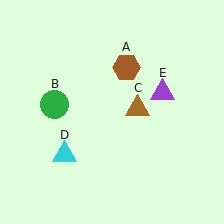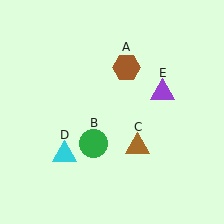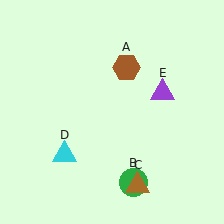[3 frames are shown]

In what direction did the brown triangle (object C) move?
The brown triangle (object C) moved down.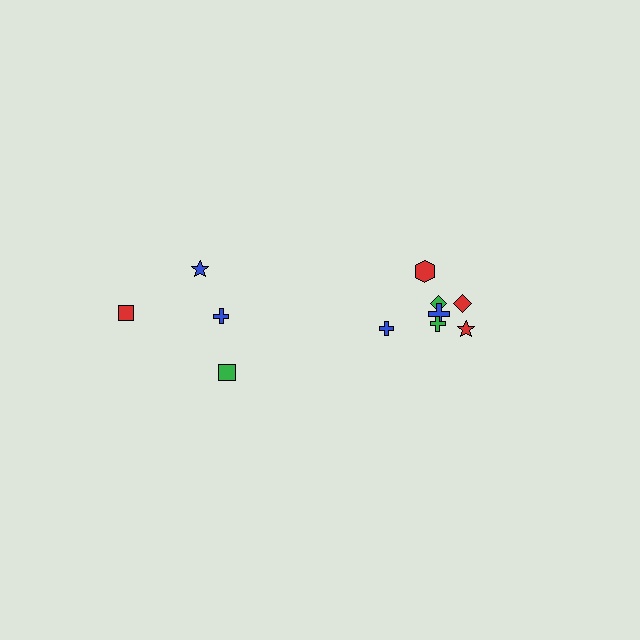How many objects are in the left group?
There are 4 objects.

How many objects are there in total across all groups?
There are 11 objects.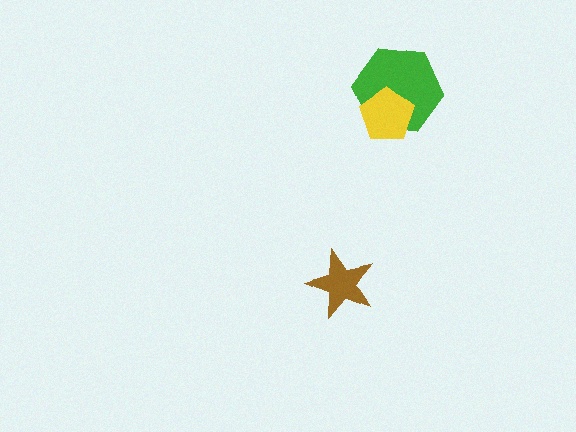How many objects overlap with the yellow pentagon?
1 object overlaps with the yellow pentagon.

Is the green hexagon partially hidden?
Yes, it is partially covered by another shape.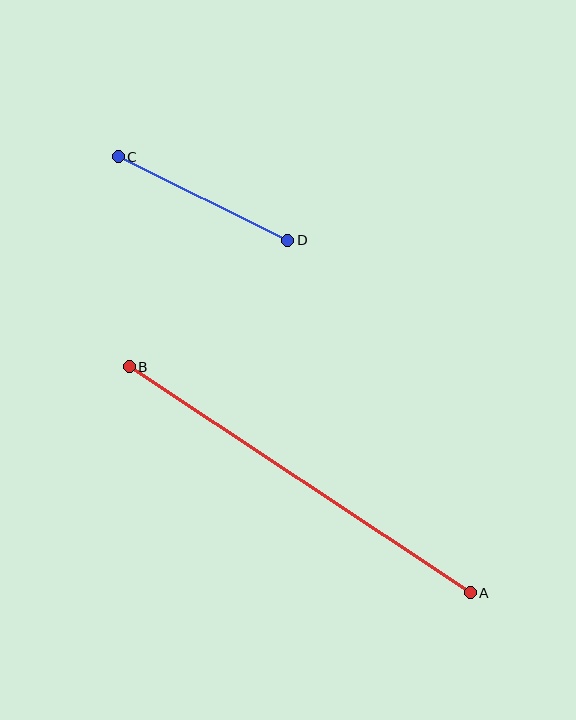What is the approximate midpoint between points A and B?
The midpoint is at approximately (300, 480) pixels.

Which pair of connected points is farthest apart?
Points A and B are farthest apart.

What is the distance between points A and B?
The distance is approximately 409 pixels.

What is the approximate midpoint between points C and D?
The midpoint is at approximately (203, 199) pixels.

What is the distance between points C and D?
The distance is approximately 189 pixels.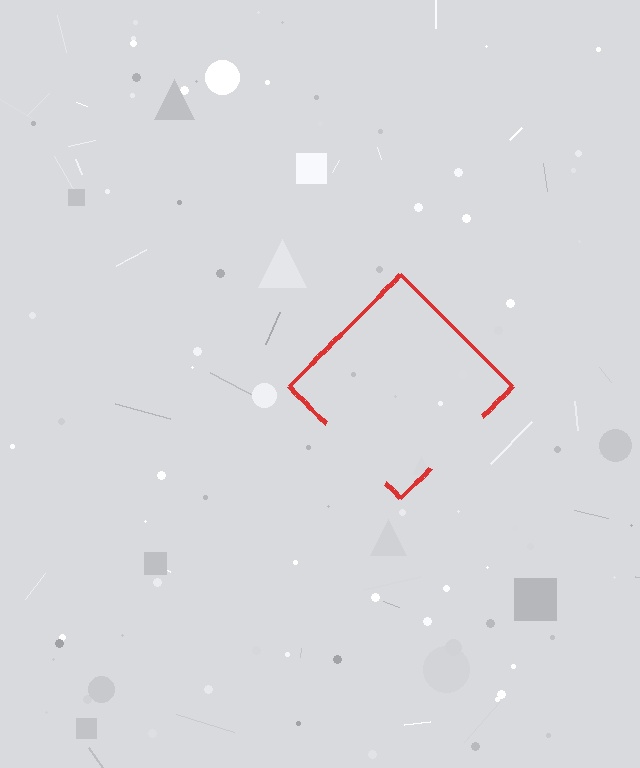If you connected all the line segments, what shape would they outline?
They would outline a diamond.